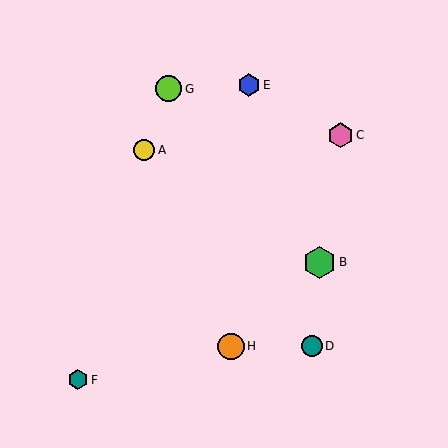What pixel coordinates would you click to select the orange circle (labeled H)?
Click at (231, 346) to select the orange circle H.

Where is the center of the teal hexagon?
The center of the teal hexagon is at (78, 380).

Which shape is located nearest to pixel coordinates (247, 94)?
The blue hexagon (labeled E) at (249, 85) is nearest to that location.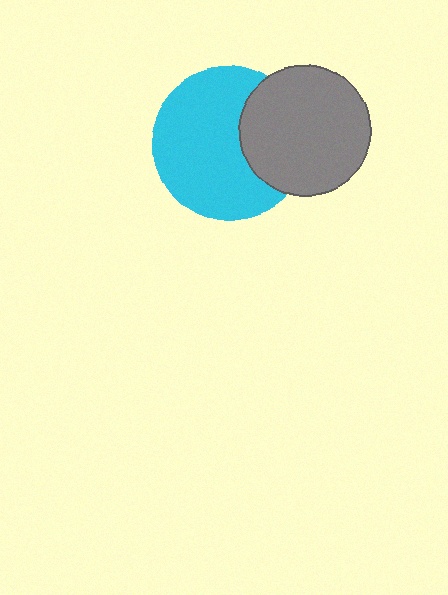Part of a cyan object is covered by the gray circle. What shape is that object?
It is a circle.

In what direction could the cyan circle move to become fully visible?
The cyan circle could move left. That would shift it out from behind the gray circle entirely.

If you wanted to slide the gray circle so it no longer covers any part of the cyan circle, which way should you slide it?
Slide it right — that is the most direct way to separate the two shapes.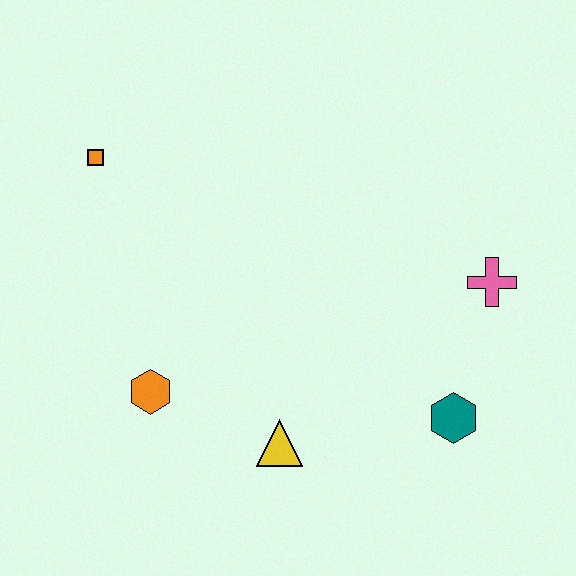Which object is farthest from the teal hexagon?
The orange square is farthest from the teal hexagon.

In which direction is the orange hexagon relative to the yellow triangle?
The orange hexagon is to the left of the yellow triangle.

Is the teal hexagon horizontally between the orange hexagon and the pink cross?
Yes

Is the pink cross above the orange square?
No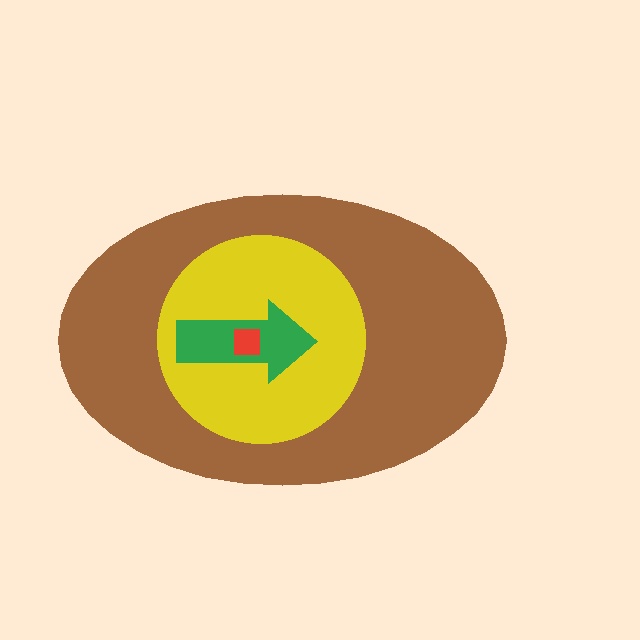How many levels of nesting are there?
4.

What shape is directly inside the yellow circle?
The green arrow.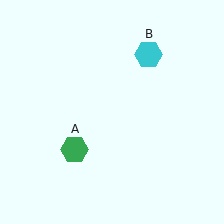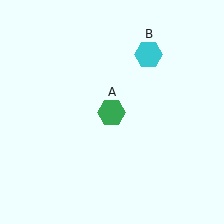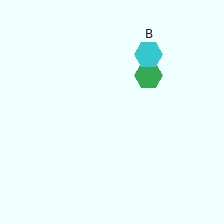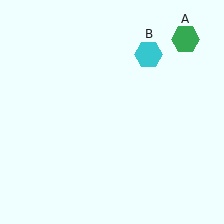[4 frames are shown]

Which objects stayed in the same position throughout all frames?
Cyan hexagon (object B) remained stationary.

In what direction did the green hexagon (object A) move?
The green hexagon (object A) moved up and to the right.